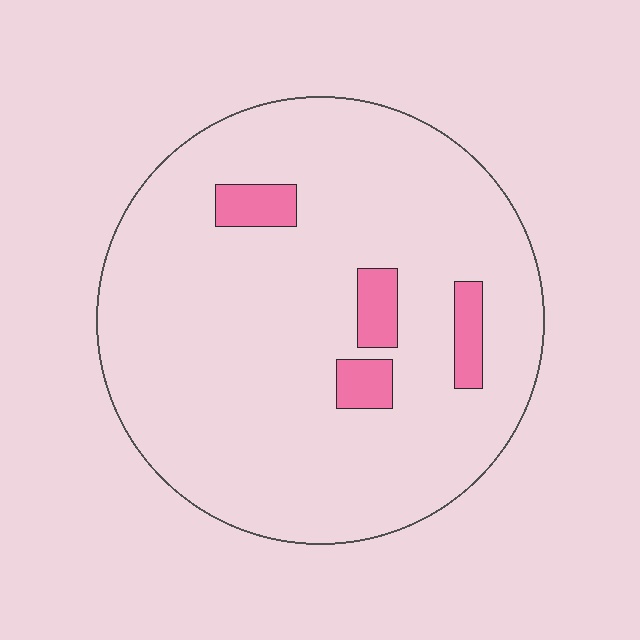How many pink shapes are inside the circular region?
4.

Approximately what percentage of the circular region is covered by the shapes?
Approximately 10%.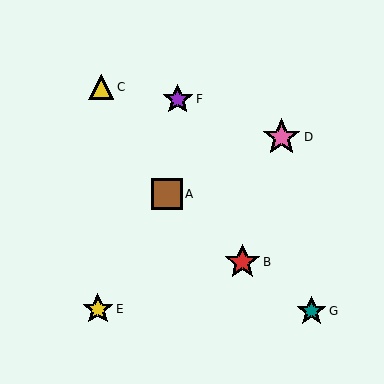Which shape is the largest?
The pink star (labeled D) is the largest.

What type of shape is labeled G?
Shape G is a teal star.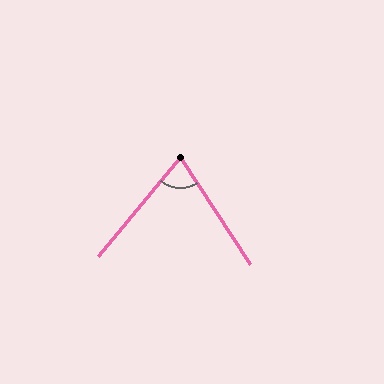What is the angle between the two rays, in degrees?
Approximately 73 degrees.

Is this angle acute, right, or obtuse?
It is acute.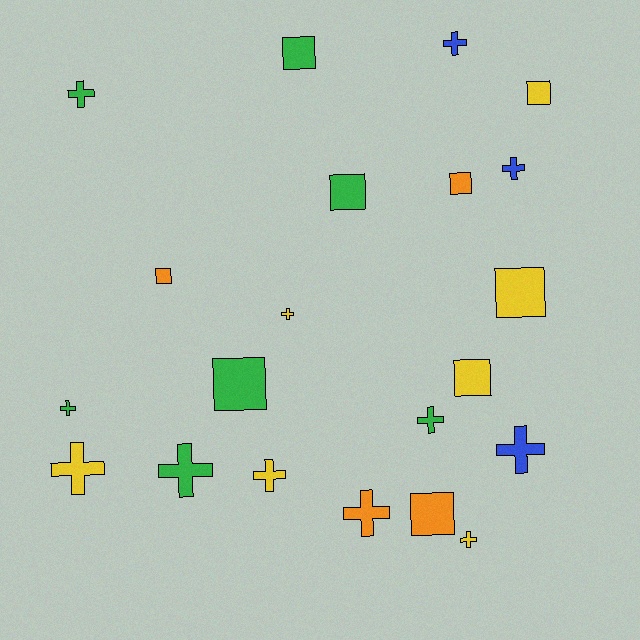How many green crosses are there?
There are 4 green crosses.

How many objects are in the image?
There are 21 objects.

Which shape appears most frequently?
Cross, with 12 objects.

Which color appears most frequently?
Yellow, with 7 objects.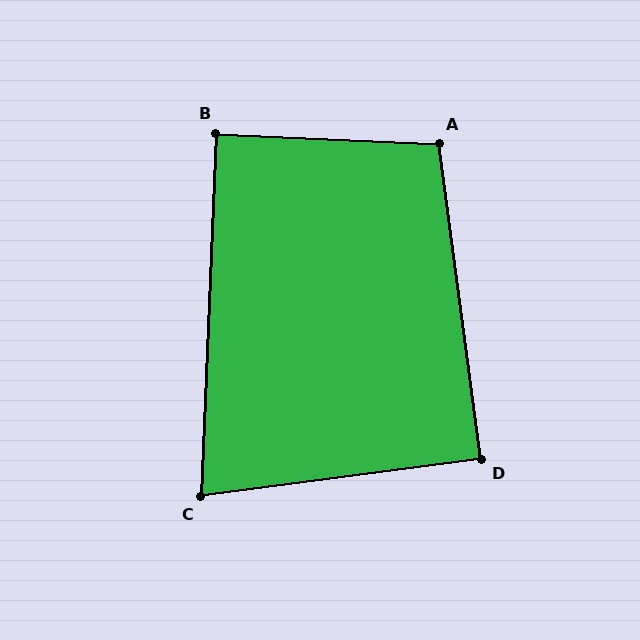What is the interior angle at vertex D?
Approximately 90 degrees (approximately right).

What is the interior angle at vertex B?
Approximately 90 degrees (approximately right).